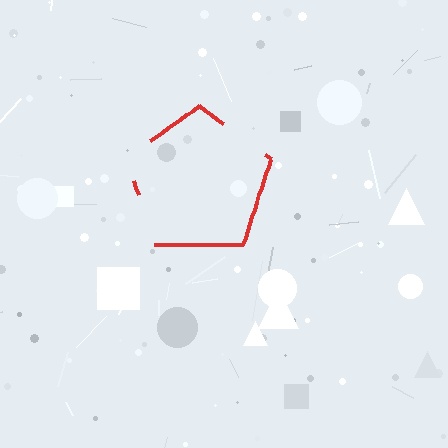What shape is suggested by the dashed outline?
The dashed outline suggests a pentagon.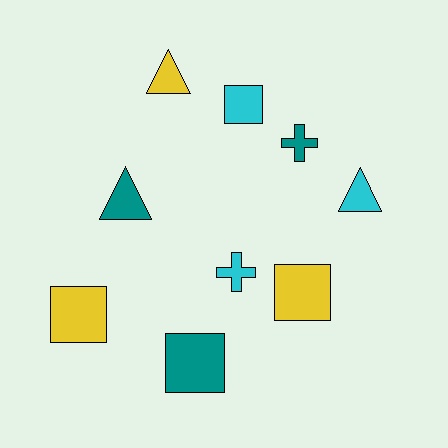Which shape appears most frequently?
Square, with 4 objects.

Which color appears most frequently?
Cyan, with 3 objects.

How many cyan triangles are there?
There is 1 cyan triangle.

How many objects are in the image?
There are 9 objects.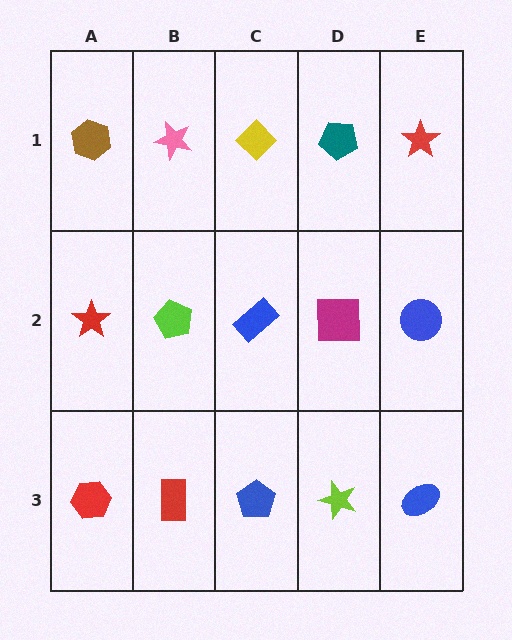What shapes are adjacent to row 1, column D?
A magenta square (row 2, column D), a yellow diamond (row 1, column C), a red star (row 1, column E).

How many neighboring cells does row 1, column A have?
2.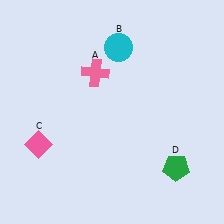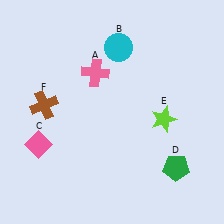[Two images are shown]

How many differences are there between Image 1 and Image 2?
There are 2 differences between the two images.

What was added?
A lime star (E), a brown cross (F) were added in Image 2.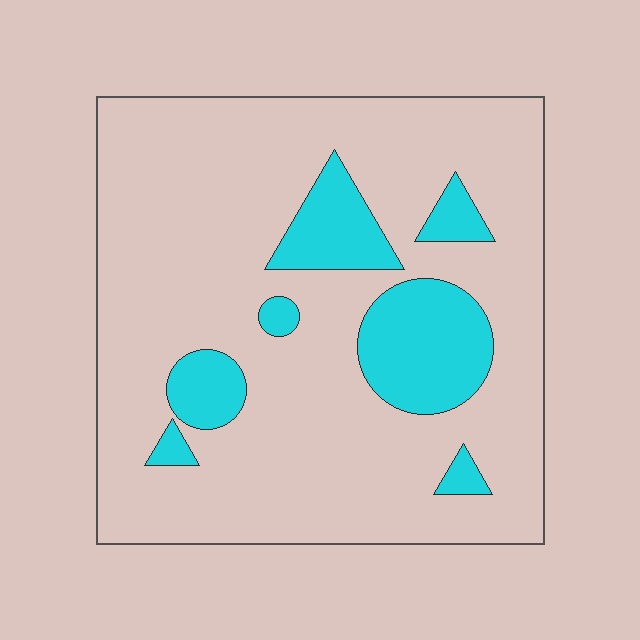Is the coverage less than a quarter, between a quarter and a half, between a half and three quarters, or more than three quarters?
Less than a quarter.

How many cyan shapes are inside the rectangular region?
7.